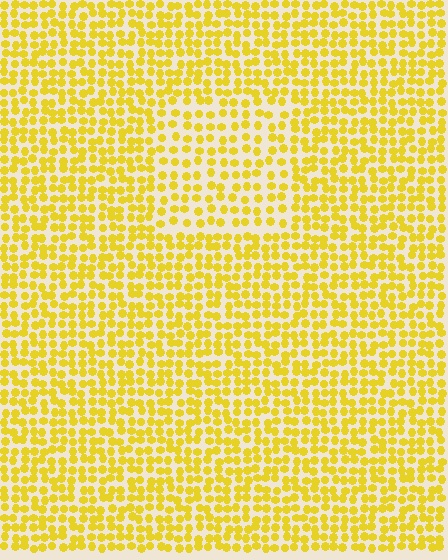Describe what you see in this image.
The image contains small yellow elements arranged at two different densities. A rectangle-shaped region is visible where the elements are less densely packed than the surrounding area.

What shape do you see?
I see a rectangle.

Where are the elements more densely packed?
The elements are more densely packed outside the rectangle boundary.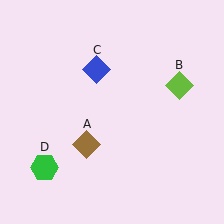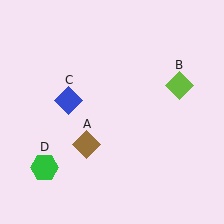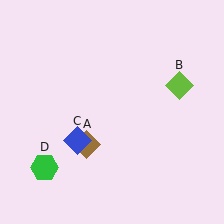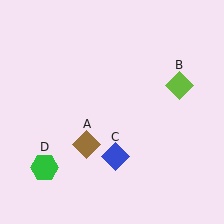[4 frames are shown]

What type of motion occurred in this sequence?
The blue diamond (object C) rotated counterclockwise around the center of the scene.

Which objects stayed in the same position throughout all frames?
Brown diamond (object A) and lime diamond (object B) and green hexagon (object D) remained stationary.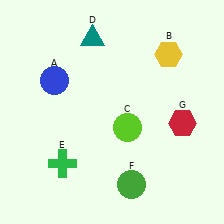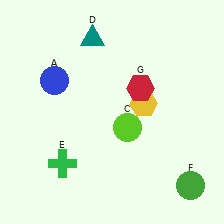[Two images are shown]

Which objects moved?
The objects that moved are: the yellow hexagon (B), the green circle (F), the red hexagon (G).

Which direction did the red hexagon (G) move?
The red hexagon (G) moved left.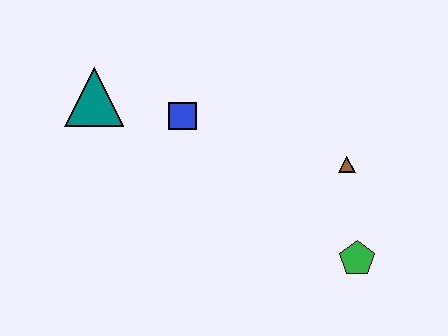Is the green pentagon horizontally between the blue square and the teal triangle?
No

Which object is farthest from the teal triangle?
The green pentagon is farthest from the teal triangle.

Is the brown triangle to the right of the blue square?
Yes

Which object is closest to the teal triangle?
The blue square is closest to the teal triangle.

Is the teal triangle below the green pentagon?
No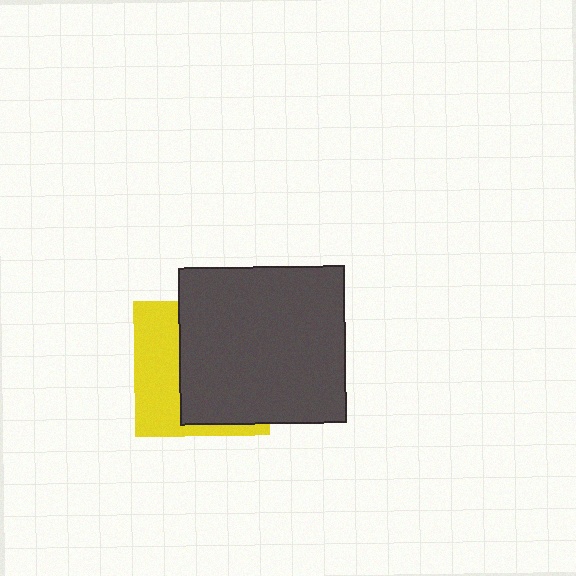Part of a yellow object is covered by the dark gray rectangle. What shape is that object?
It is a square.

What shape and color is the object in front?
The object in front is a dark gray rectangle.